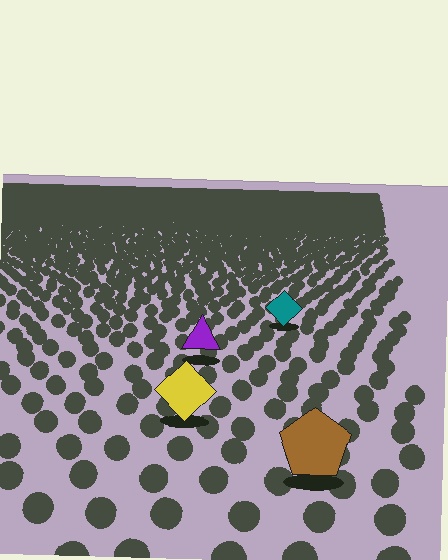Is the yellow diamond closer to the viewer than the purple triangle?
Yes. The yellow diamond is closer — you can tell from the texture gradient: the ground texture is coarser near it.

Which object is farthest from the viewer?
The teal diamond is farthest from the viewer. It appears smaller and the ground texture around it is denser.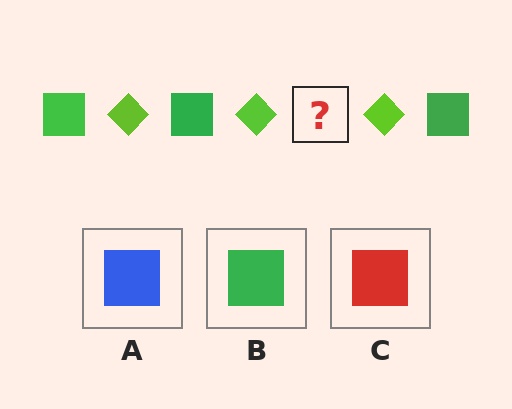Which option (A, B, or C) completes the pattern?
B.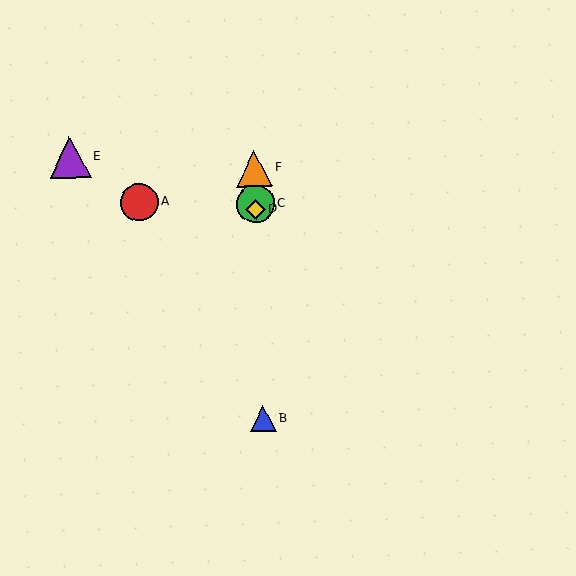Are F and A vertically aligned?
No, F is at x≈254 and A is at x≈139.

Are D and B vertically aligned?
Yes, both are at x≈256.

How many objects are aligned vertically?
4 objects (B, C, D, F) are aligned vertically.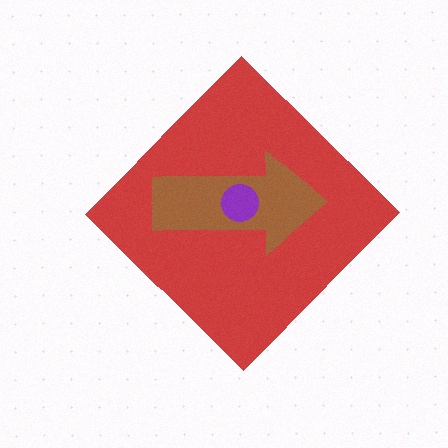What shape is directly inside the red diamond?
The brown arrow.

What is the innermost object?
The purple circle.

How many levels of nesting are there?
3.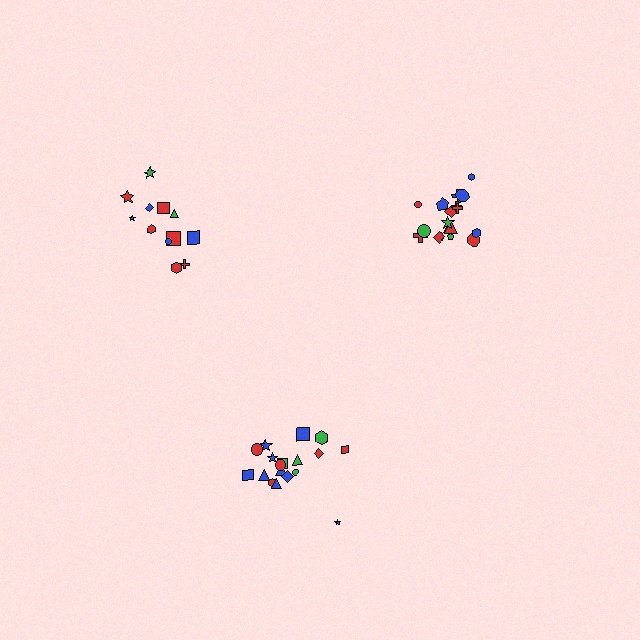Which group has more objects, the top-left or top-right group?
The top-right group.